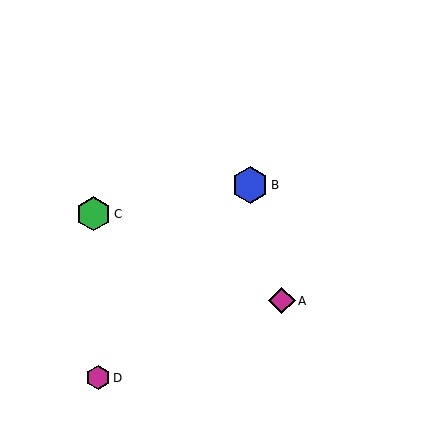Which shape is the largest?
The blue hexagon (labeled B) is the largest.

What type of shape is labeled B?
Shape B is a blue hexagon.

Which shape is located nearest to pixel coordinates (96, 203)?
The green hexagon (labeled C) at (93, 214) is nearest to that location.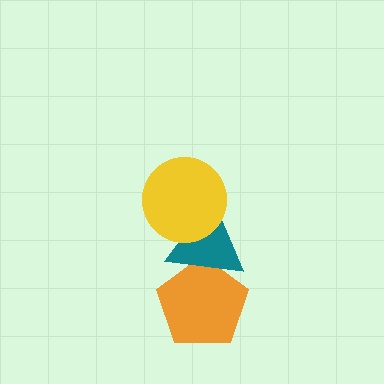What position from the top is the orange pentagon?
The orange pentagon is 3rd from the top.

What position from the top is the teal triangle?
The teal triangle is 2nd from the top.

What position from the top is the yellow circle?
The yellow circle is 1st from the top.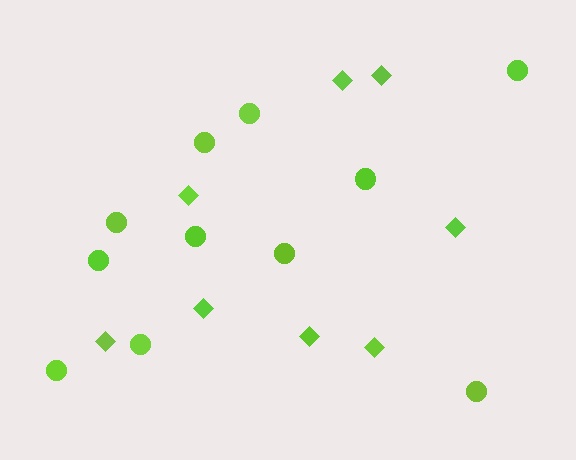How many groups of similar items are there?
There are 2 groups: one group of diamonds (8) and one group of circles (11).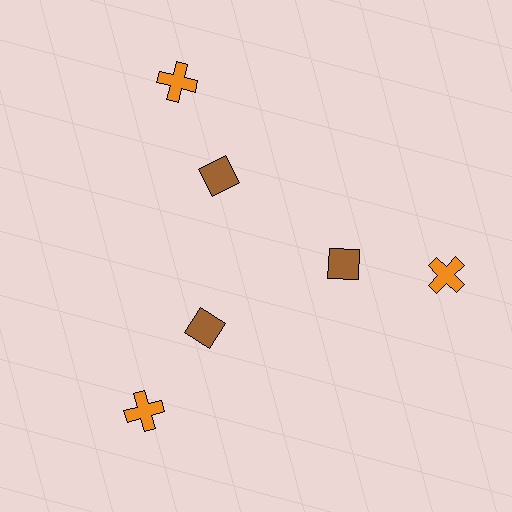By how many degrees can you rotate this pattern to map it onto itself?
The pattern maps onto itself every 120 degrees of rotation.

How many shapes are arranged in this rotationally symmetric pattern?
There are 6 shapes, arranged in 3 groups of 2.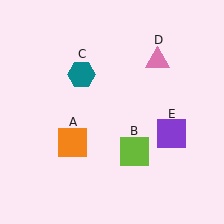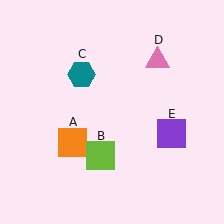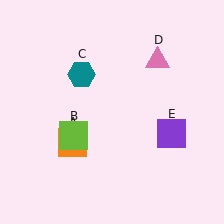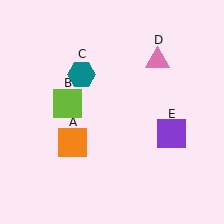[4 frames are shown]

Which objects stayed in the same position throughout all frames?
Orange square (object A) and teal hexagon (object C) and pink triangle (object D) and purple square (object E) remained stationary.